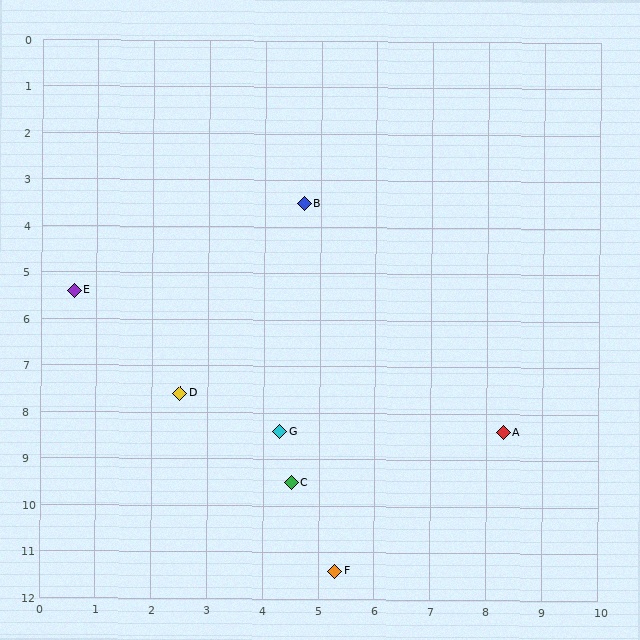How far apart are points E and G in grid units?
Points E and G are about 4.8 grid units apart.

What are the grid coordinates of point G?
Point G is at approximately (4.3, 8.4).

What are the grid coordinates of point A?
Point A is at approximately (8.3, 8.4).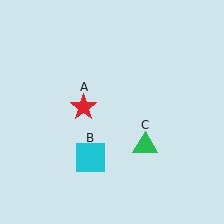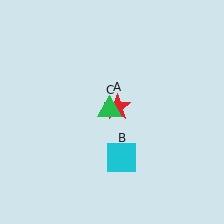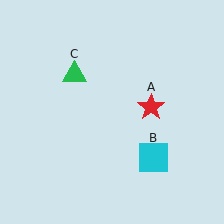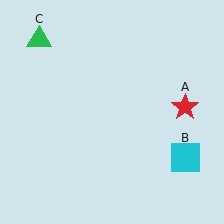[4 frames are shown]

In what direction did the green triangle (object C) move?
The green triangle (object C) moved up and to the left.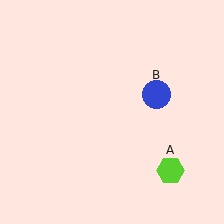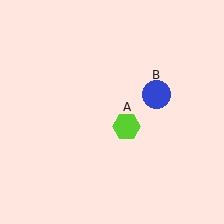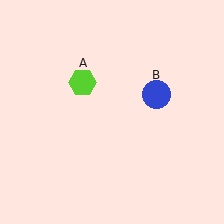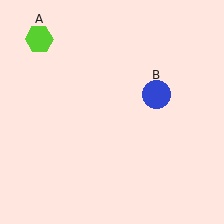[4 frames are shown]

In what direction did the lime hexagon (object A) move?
The lime hexagon (object A) moved up and to the left.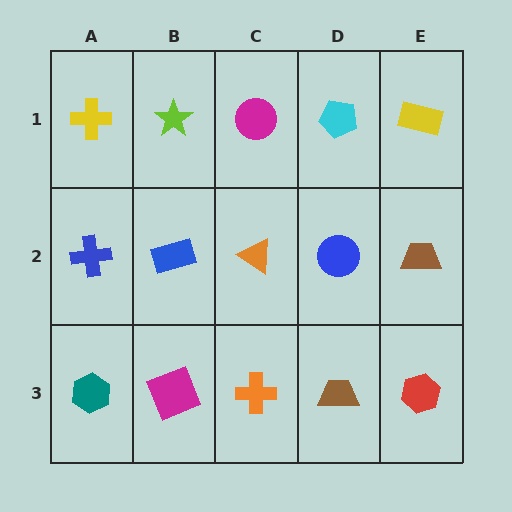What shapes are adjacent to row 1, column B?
A blue rectangle (row 2, column B), a yellow cross (row 1, column A), a magenta circle (row 1, column C).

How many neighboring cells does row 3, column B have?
3.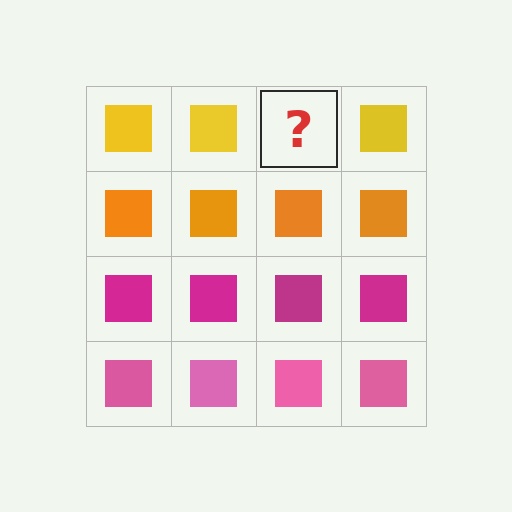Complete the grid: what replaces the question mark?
The question mark should be replaced with a yellow square.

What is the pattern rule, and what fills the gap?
The rule is that each row has a consistent color. The gap should be filled with a yellow square.